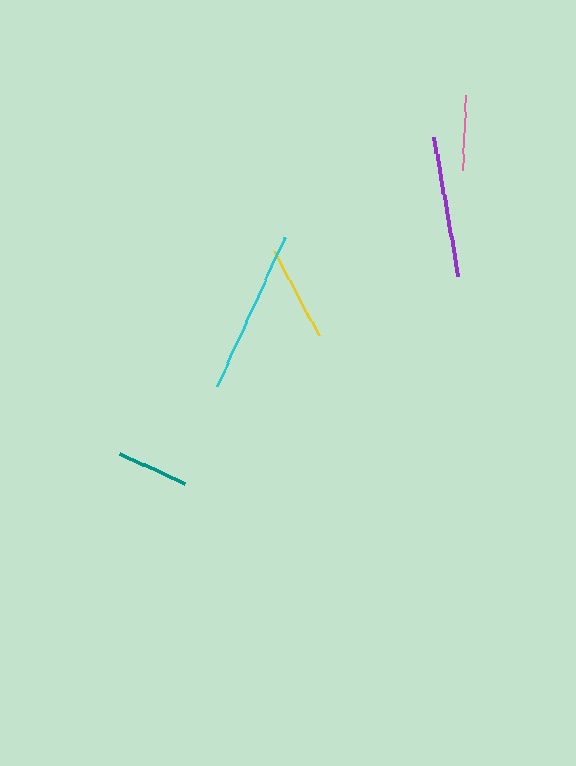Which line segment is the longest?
The cyan line is the longest at approximately 163 pixels.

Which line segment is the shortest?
The teal line is the shortest at approximately 72 pixels.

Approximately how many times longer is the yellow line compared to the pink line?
The yellow line is approximately 1.3 times the length of the pink line.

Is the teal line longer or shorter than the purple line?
The purple line is longer than the teal line.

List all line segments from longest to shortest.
From longest to shortest: cyan, purple, yellow, pink, teal.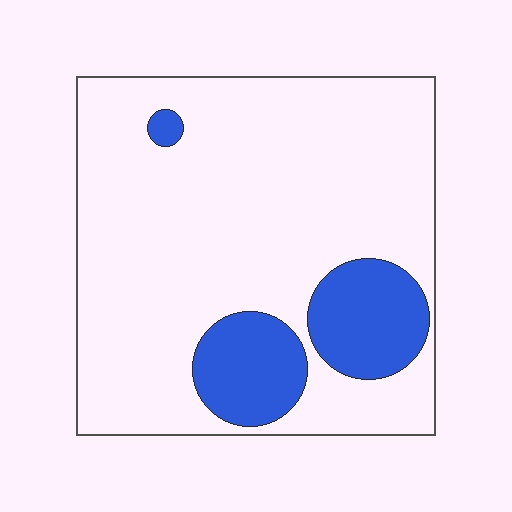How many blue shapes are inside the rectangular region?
3.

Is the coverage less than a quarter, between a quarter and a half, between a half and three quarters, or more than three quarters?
Less than a quarter.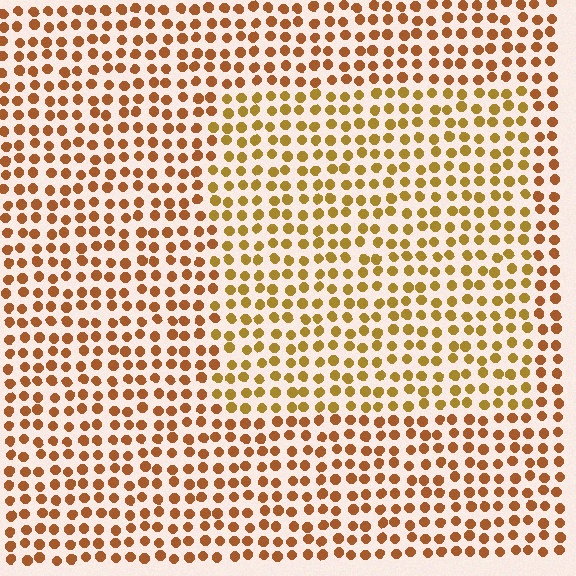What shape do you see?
I see a rectangle.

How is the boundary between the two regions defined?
The boundary is defined purely by a slight shift in hue (about 23 degrees). Spacing, size, and orientation are identical on both sides.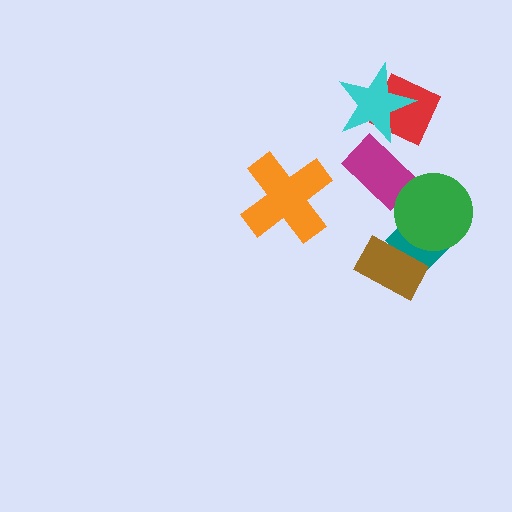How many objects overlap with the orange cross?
0 objects overlap with the orange cross.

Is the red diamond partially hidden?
Yes, it is partially covered by another shape.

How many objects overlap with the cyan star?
2 objects overlap with the cyan star.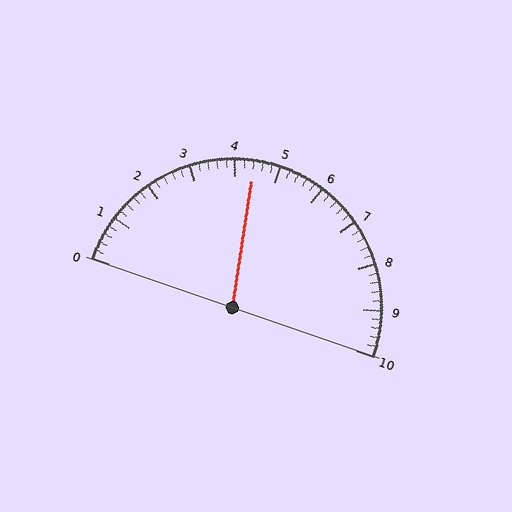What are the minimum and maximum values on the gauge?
The gauge ranges from 0 to 10.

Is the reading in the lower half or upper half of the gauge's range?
The reading is in the lower half of the range (0 to 10).